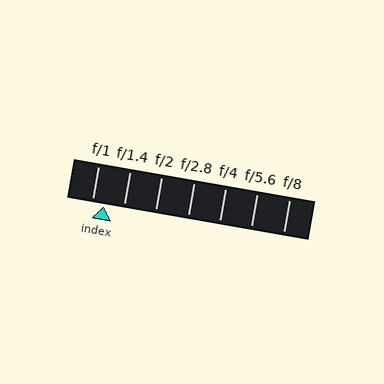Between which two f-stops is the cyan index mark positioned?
The index mark is between f/1 and f/1.4.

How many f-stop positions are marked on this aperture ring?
There are 7 f-stop positions marked.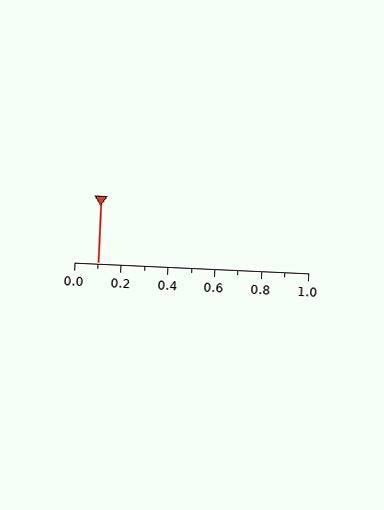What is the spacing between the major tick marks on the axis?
The major ticks are spaced 0.2 apart.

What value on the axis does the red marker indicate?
The marker indicates approximately 0.1.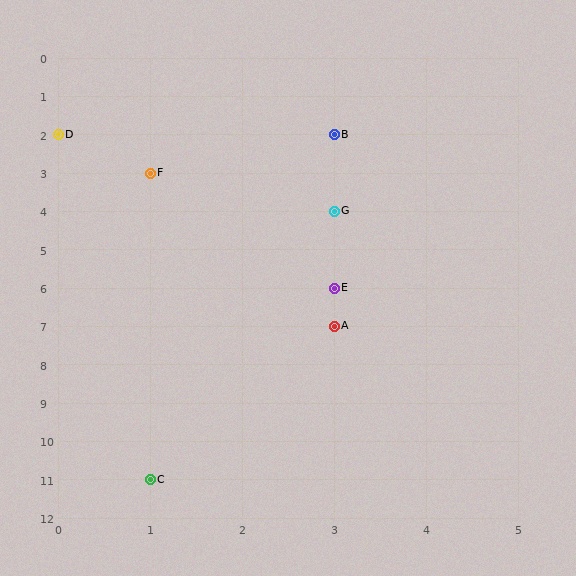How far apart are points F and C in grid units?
Points F and C are 8 rows apart.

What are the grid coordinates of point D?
Point D is at grid coordinates (0, 2).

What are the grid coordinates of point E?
Point E is at grid coordinates (3, 6).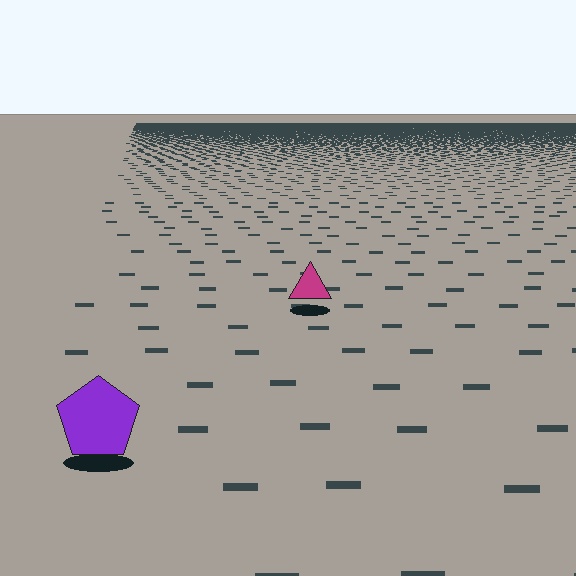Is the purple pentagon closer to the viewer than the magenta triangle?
Yes. The purple pentagon is closer — you can tell from the texture gradient: the ground texture is coarser near it.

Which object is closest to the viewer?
The purple pentagon is closest. The texture marks near it are larger and more spread out.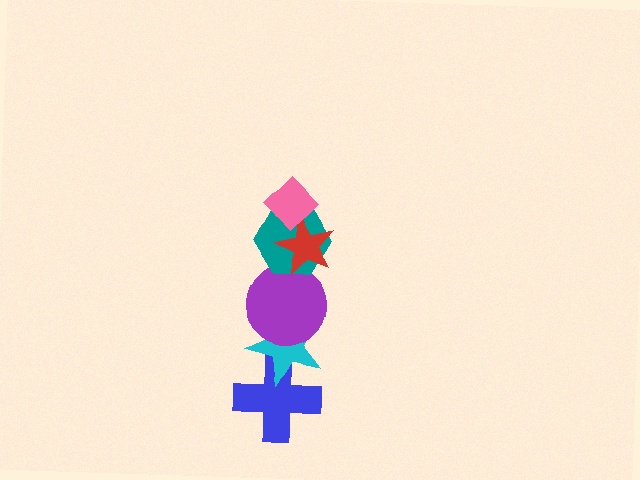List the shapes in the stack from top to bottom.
From top to bottom: the pink diamond, the red star, the teal hexagon, the purple circle, the cyan star, the blue cross.